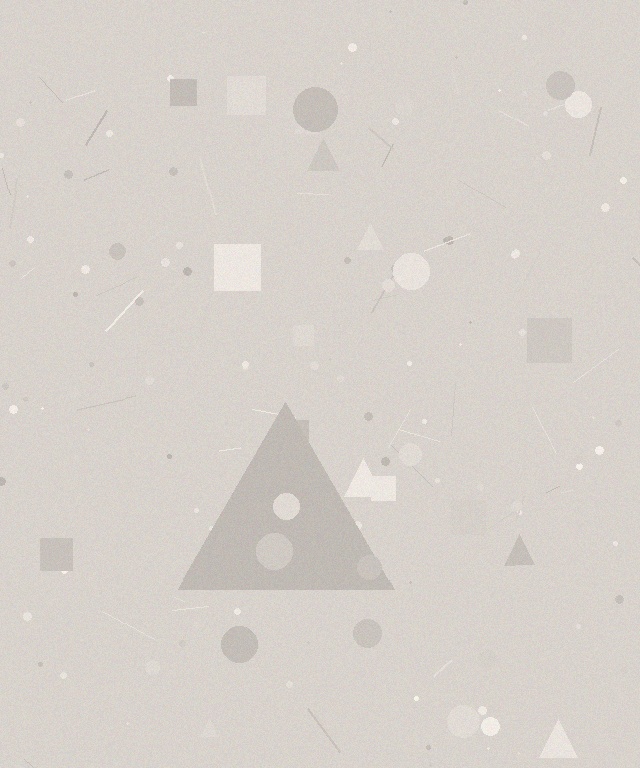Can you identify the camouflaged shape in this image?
The camouflaged shape is a triangle.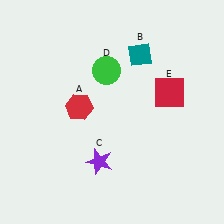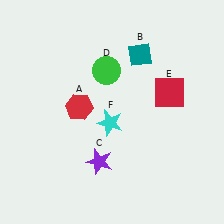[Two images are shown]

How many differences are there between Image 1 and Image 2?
There is 1 difference between the two images.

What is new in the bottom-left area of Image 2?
A cyan star (F) was added in the bottom-left area of Image 2.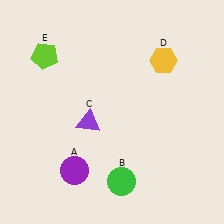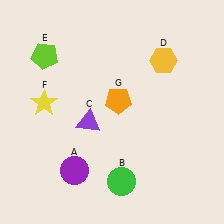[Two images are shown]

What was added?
A yellow star (F), an orange pentagon (G) were added in Image 2.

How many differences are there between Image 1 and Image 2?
There are 2 differences between the two images.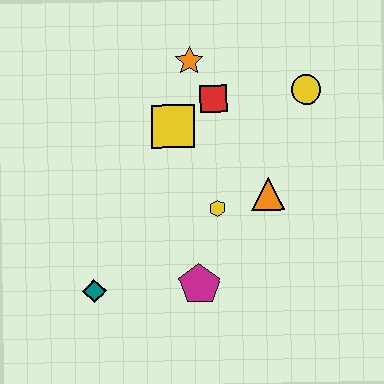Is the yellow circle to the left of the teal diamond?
No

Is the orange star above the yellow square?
Yes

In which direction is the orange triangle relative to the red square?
The orange triangle is below the red square.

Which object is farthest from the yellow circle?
The teal diamond is farthest from the yellow circle.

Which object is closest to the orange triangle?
The yellow hexagon is closest to the orange triangle.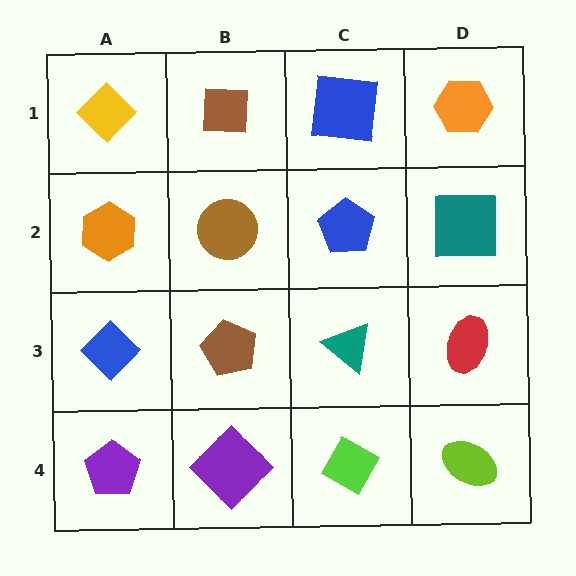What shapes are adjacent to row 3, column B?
A brown circle (row 2, column B), a purple diamond (row 4, column B), a blue diamond (row 3, column A), a teal triangle (row 3, column C).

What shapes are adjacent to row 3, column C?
A blue pentagon (row 2, column C), a lime diamond (row 4, column C), a brown pentagon (row 3, column B), a red ellipse (row 3, column D).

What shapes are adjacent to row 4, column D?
A red ellipse (row 3, column D), a lime diamond (row 4, column C).